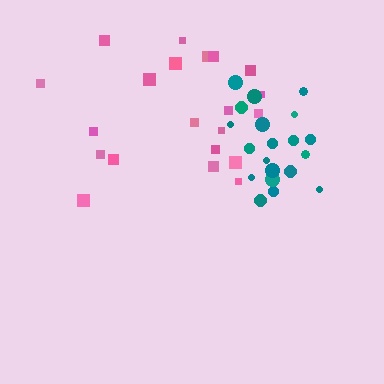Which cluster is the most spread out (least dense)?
Pink.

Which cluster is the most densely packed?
Teal.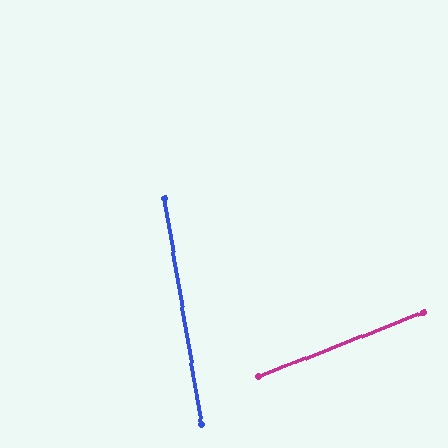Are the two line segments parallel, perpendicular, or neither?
Neither parallel nor perpendicular — they differ by about 78°.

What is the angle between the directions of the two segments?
Approximately 78 degrees.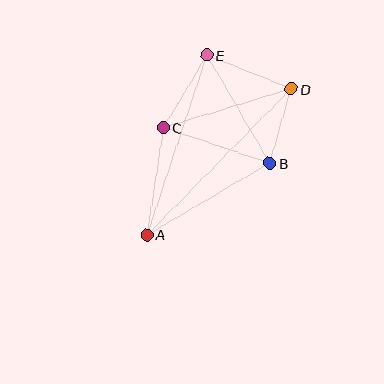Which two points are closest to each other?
Points B and D are closest to each other.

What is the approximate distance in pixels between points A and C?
The distance between A and C is approximately 108 pixels.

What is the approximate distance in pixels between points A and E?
The distance between A and E is approximately 189 pixels.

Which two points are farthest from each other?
Points A and D are farthest from each other.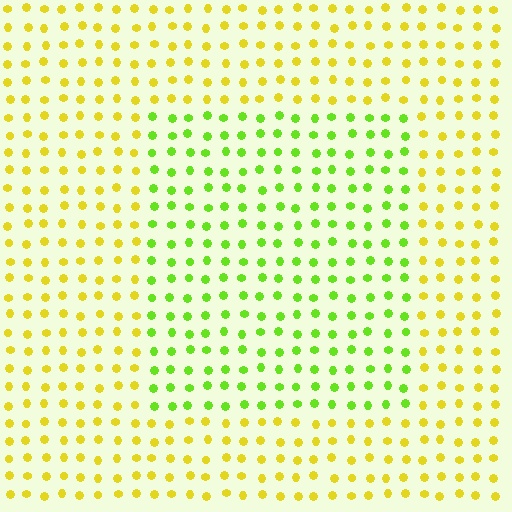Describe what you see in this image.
The image is filled with small yellow elements in a uniform arrangement. A rectangle-shaped region is visible where the elements are tinted to a slightly different hue, forming a subtle color boundary.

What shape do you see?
I see a rectangle.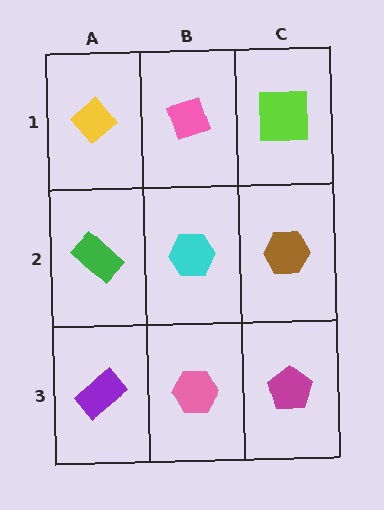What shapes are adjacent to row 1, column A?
A green rectangle (row 2, column A), a pink diamond (row 1, column B).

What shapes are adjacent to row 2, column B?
A pink diamond (row 1, column B), a pink hexagon (row 3, column B), a green rectangle (row 2, column A), a brown hexagon (row 2, column C).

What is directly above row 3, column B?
A cyan hexagon.